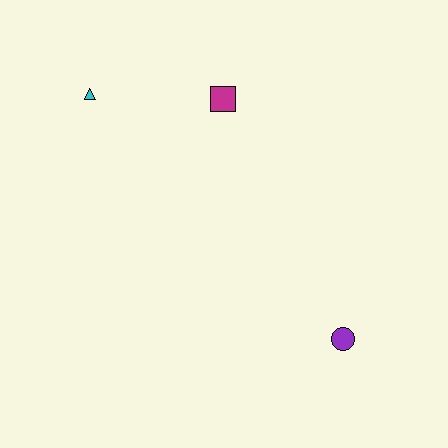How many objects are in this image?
There are 3 objects.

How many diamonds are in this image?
There are no diamonds.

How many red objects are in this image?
There are no red objects.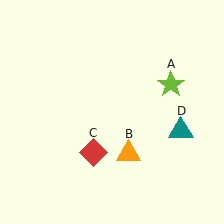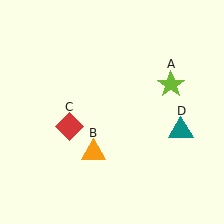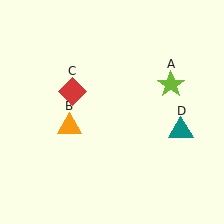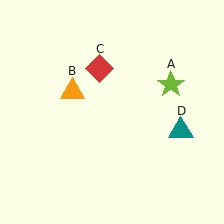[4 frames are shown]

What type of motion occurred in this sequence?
The orange triangle (object B), red diamond (object C) rotated clockwise around the center of the scene.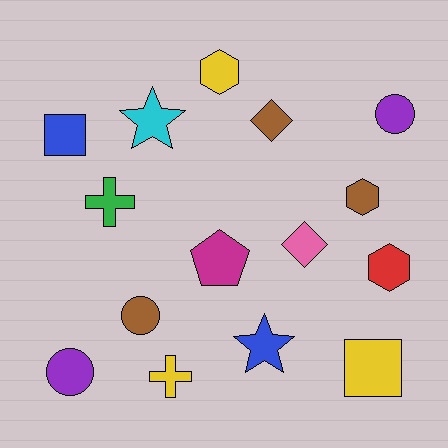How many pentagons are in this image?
There is 1 pentagon.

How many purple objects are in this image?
There are 2 purple objects.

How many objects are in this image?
There are 15 objects.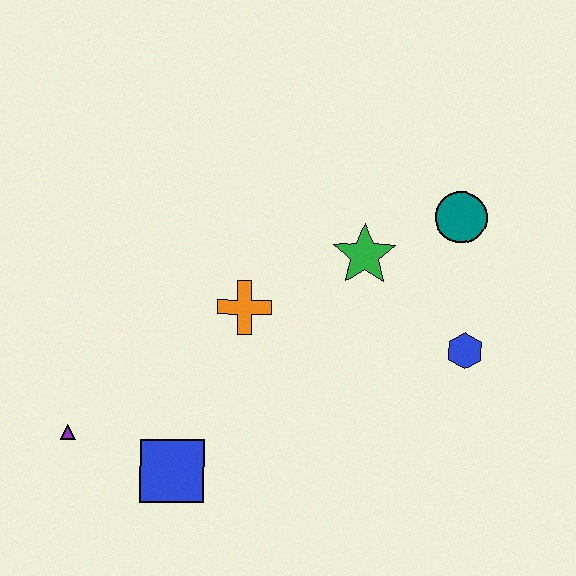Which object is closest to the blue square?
The purple triangle is closest to the blue square.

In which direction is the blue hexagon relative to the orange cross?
The blue hexagon is to the right of the orange cross.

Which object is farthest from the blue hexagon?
The purple triangle is farthest from the blue hexagon.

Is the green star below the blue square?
No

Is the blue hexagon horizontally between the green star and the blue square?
No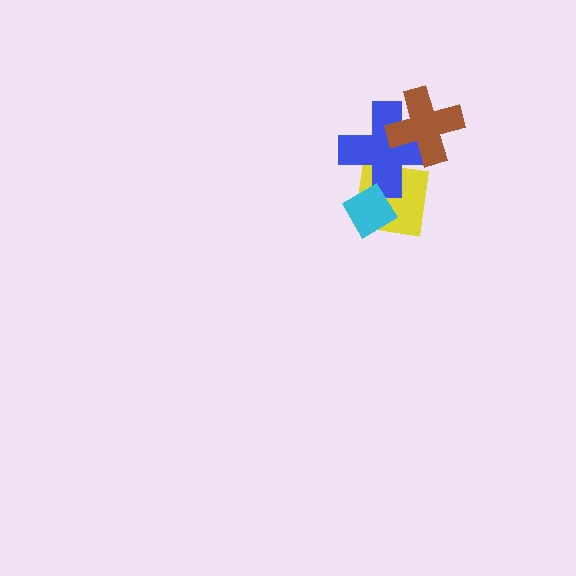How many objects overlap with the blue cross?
3 objects overlap with the blue cross.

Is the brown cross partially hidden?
No, no other shape covers it.